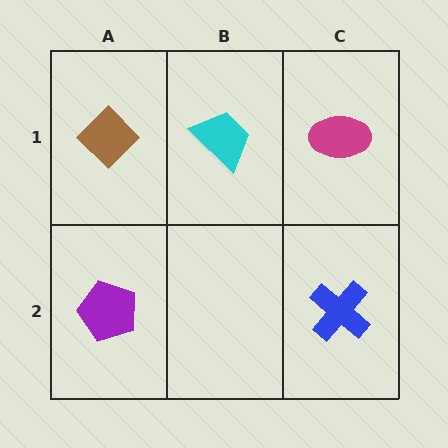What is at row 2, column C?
A blue cross.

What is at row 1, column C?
A magenta ellipse.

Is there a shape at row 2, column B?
No, that cell is empty.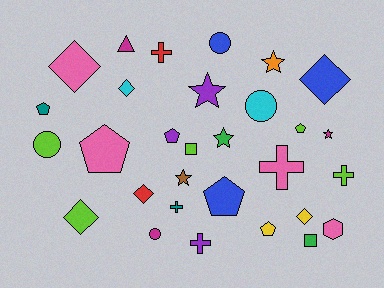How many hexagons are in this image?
There is 1 hexagon.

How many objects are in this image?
There are 30 objects.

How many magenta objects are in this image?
There are 3 magenta objects.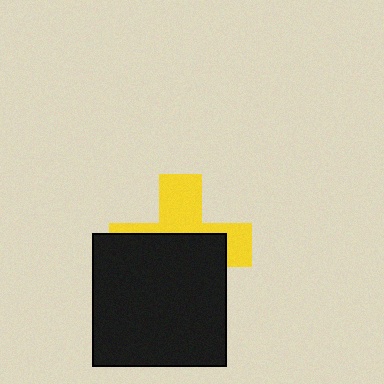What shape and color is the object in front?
The object in front is a black square.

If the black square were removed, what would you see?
You would see the complete yellow cross.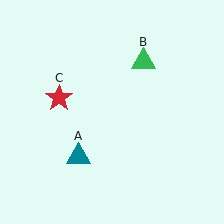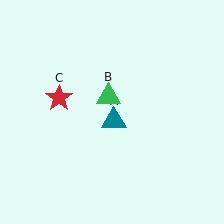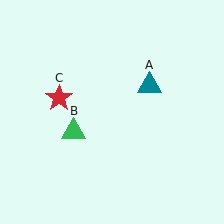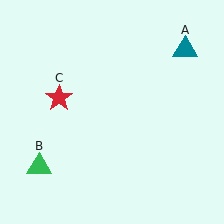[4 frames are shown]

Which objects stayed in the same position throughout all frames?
Red star (object C) remained stationary.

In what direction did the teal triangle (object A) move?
The teal triangle (object A) moved up and to the right.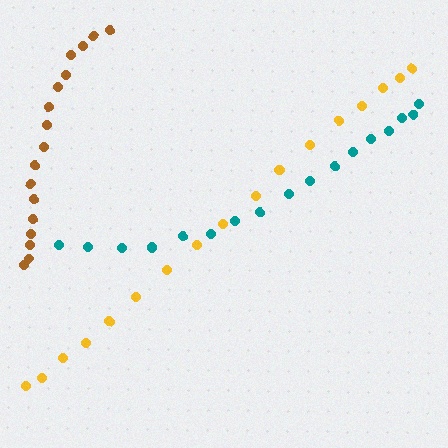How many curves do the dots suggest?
There are 3 distinct paths.